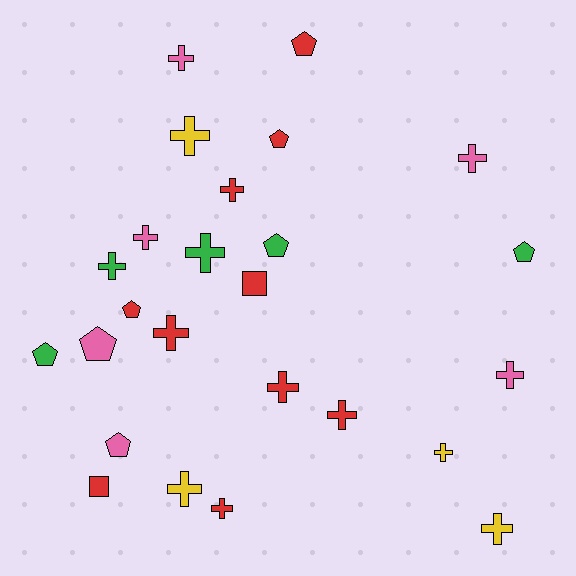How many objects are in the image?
There are 25 objects.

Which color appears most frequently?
Red, with 10 objects.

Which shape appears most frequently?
Cross, with 15 objects.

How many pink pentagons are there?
There are 2 pink pentagons.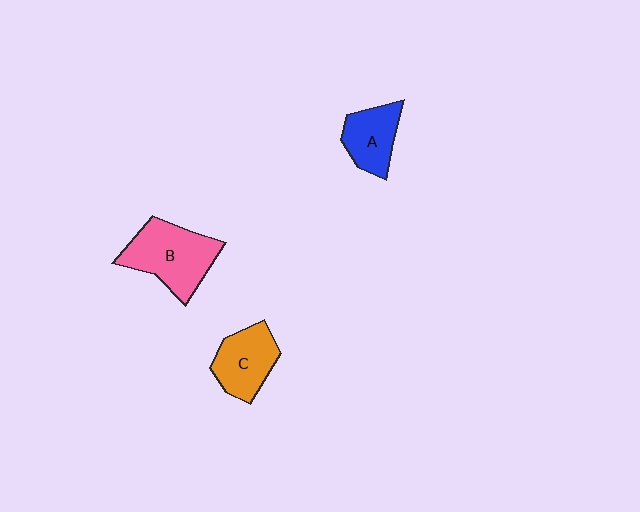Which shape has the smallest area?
Shape A (blue).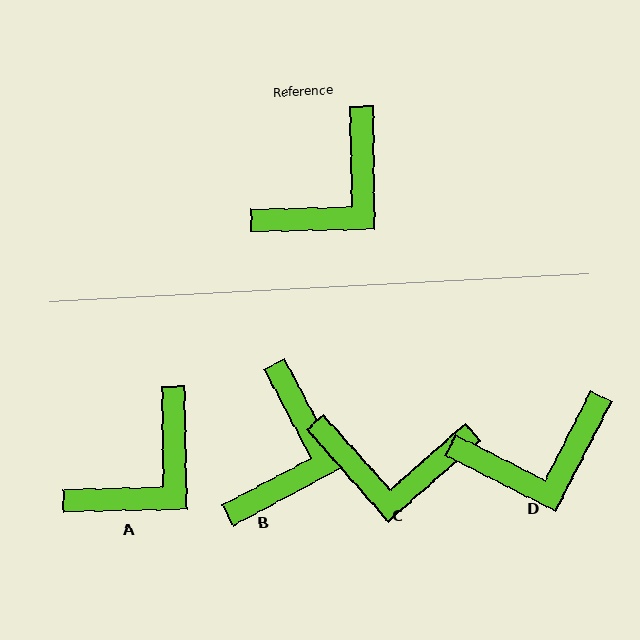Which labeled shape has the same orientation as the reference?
A.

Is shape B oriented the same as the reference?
No, it is off by about 27 degrees.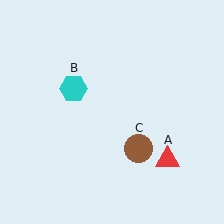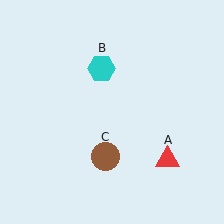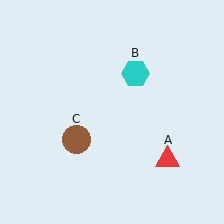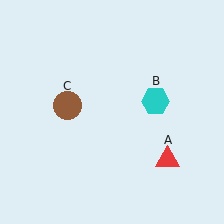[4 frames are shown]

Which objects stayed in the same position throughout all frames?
Red triangle (object A) remained stationary.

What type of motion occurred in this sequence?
The cyan hexagon (object B), brown circle (object C) rotated clockwise around the center of the scene.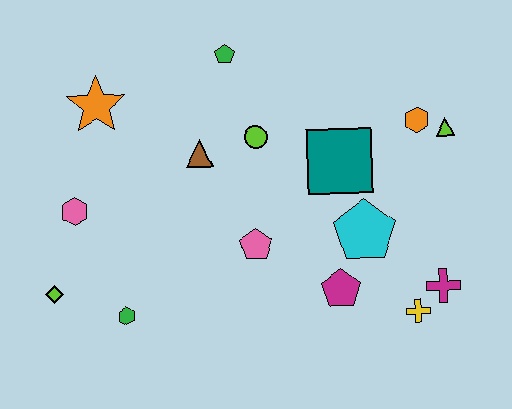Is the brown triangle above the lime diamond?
Yes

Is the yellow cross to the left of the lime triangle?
Yes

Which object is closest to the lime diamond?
The green hexagon is closest to the lime diamond.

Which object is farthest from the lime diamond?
The lime triangle is farthest from the lime diamond.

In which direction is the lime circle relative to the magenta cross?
The lime circle is to the left of the magenta cross.